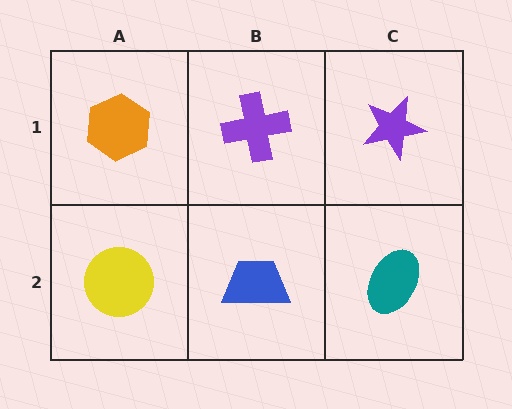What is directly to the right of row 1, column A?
A purple cross.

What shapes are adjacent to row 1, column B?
A blue trapezoid (row 2, column B), an orange hexagon (row 1, column A), a purple star (row 1, column C).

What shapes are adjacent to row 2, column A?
An orange hexagon (row 1, column A), a blue trapezoid (row 2, column B).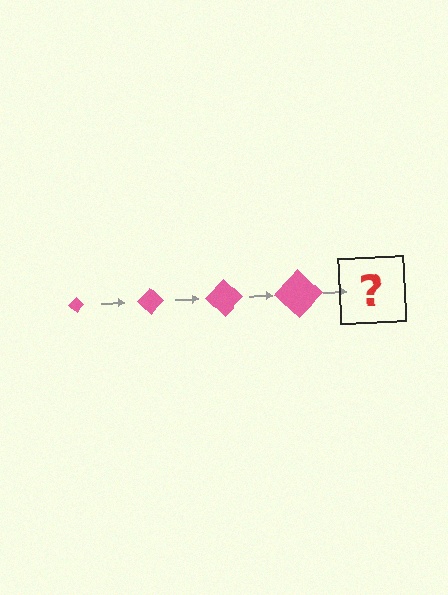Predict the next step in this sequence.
The next step is a pink diamond, larger than the previous one.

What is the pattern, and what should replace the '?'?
The pattern is that the diamond gets progressively larger each step. The '?' should be a pink diamond, larger than the previous one.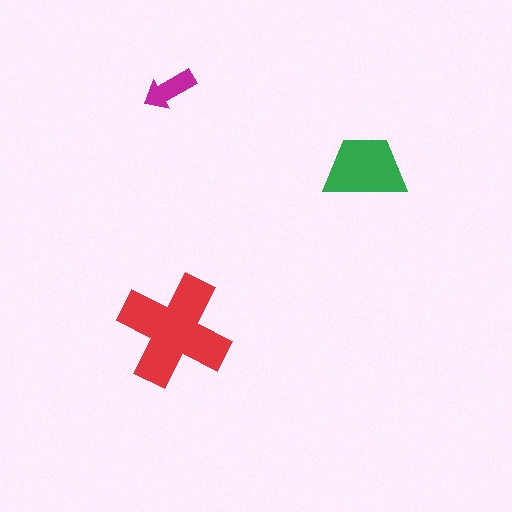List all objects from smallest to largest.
The magenta arrow, the green trapezoid, the red cross.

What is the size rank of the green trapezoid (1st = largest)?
2nd.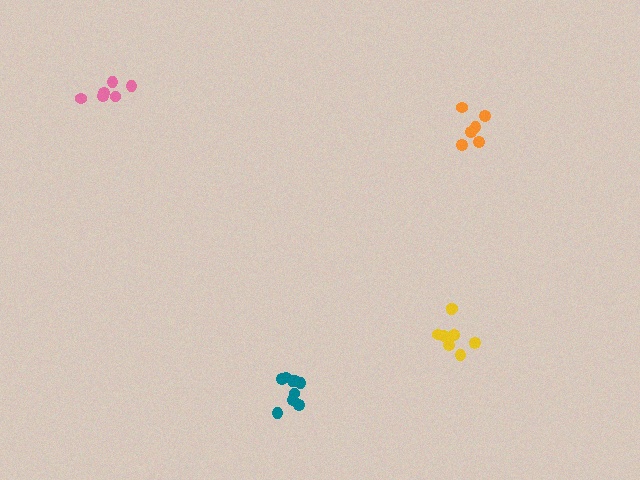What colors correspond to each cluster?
The clusters are colored: orange, pink, teal, yellow.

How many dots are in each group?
Group 1: 6 dots, Group 2: 6 dots, Group 3: 9 dots, Group 4: 8 dots (29 total).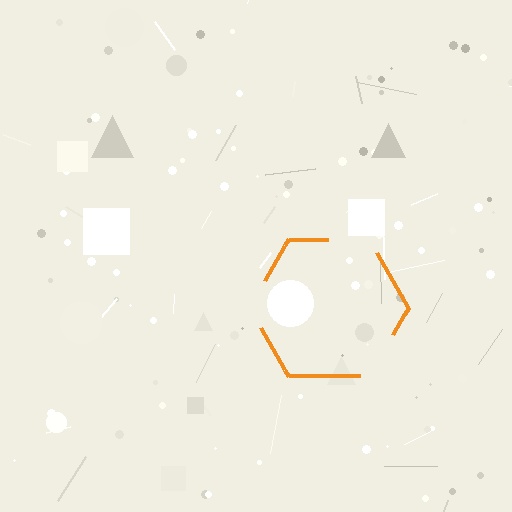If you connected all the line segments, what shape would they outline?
They would outline a hexagon.